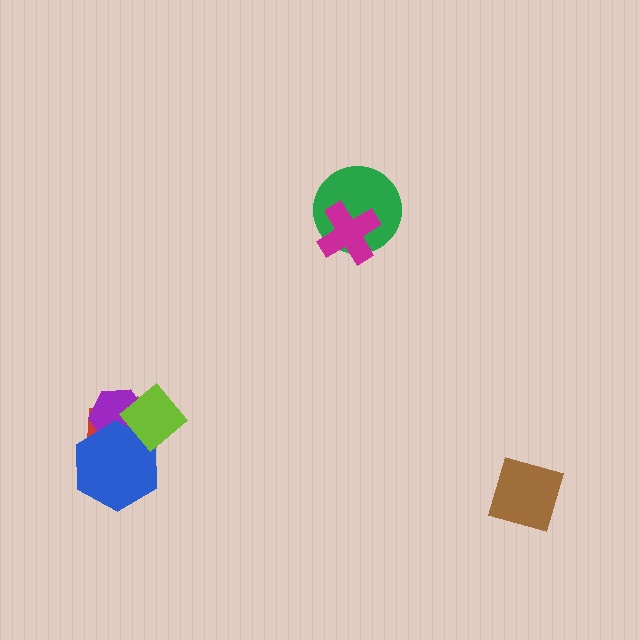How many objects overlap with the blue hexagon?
3 objects overlap with the blue hexagon.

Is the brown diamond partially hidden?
No, no other shape covers it.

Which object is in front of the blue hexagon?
The lime diamond is in front of the blue hexagon.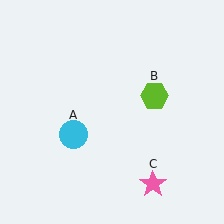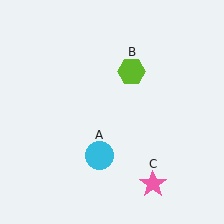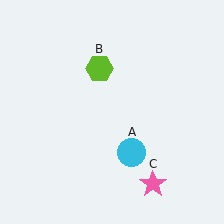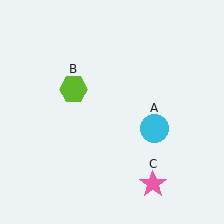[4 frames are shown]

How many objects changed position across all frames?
2 objects changed position: cyan circle (object A), lime hexagon (object B).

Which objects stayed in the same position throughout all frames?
Pink star (object C) remained stationary.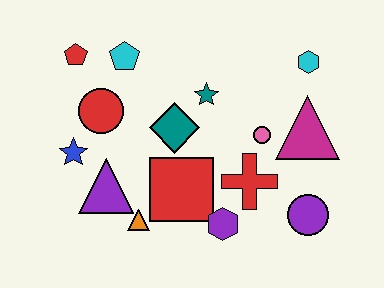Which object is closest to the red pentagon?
The cyan pentagon is closest to the red pentagon.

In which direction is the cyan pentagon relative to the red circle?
The cyan pentagon is above the red circle.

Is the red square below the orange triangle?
No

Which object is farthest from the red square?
The cyan hexagon is farthest from the red square.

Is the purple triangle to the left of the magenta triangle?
Yes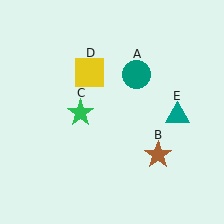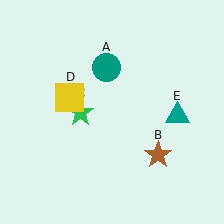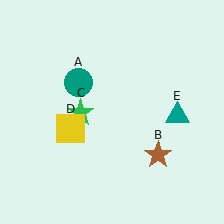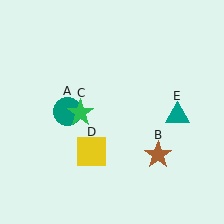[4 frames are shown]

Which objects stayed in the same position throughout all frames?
Brown star (object B) and green star (object C) and teal triangle (object E) remained stationary.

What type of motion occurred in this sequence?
The teal circle (object A), yellow square (object D) rotated counterclockwise around the center of the scene.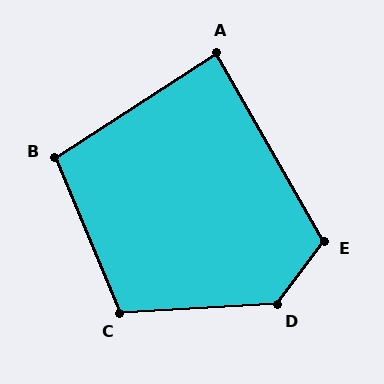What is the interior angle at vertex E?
Approximately 114 degrees (obtuse).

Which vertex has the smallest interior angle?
A, at approximately 87 degrees.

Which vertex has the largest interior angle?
D, at approximately 130 degrees.